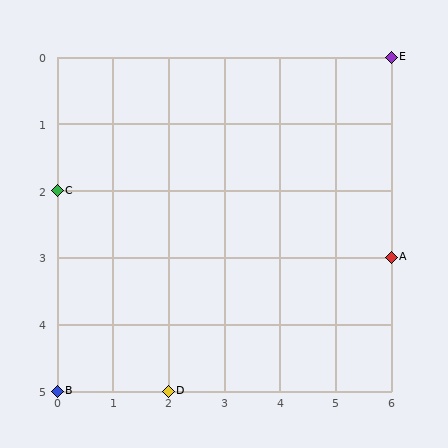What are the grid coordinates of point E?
Point E is at grid coordinates (6, 0).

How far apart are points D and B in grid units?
Points D and B are 2 columns apart.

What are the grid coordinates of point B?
Point B is at grid coordinates (0, 5).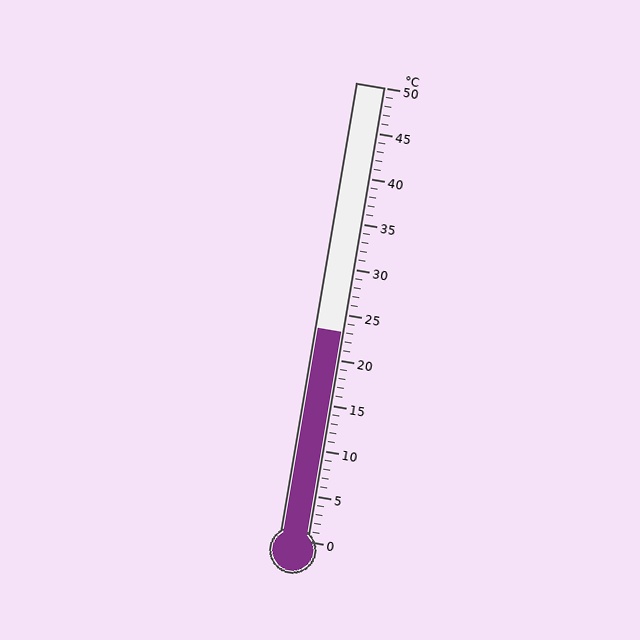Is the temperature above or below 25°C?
The temperature is below 25°C.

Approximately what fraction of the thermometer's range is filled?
The thermometer is filled to approximately 45% of its range.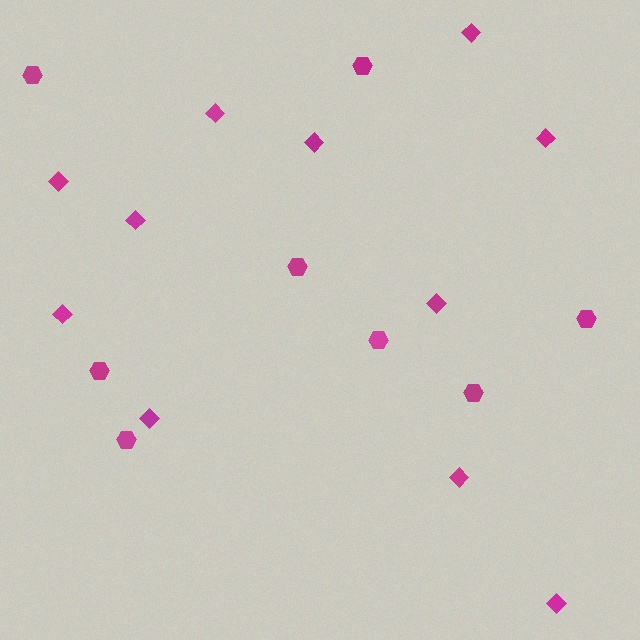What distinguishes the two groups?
There are 2 groups: one group of diamonds (11) and one group of hexagons (8).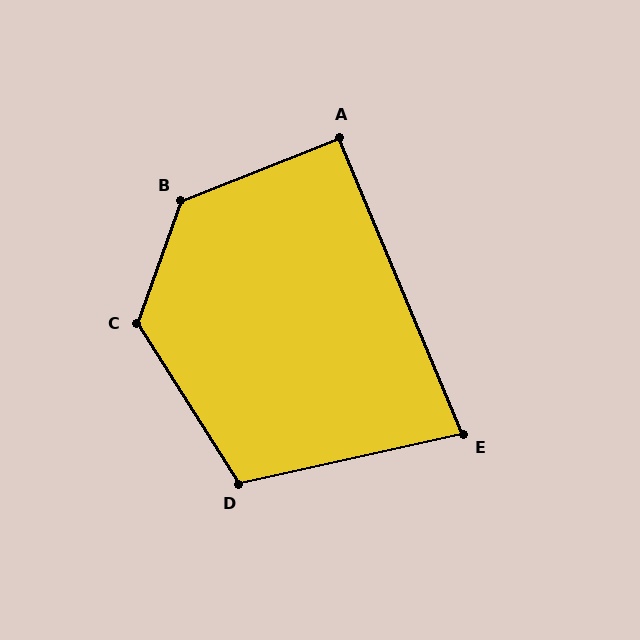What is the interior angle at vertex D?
Approximately 110 degrees (obtuse).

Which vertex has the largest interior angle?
B, at approximately 131 degrees.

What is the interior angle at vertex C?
Approximately 128 degrees (obtuse).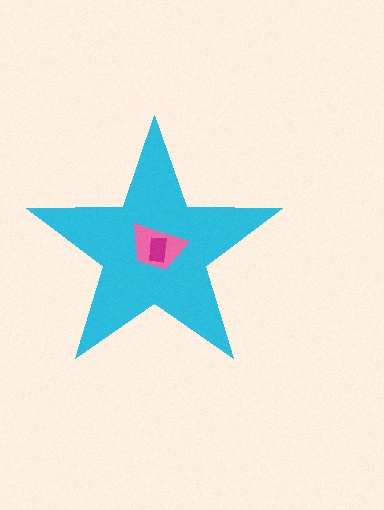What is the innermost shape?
The magenta rectangle.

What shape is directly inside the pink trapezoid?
The magenta rectangle.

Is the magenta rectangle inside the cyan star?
Yes.